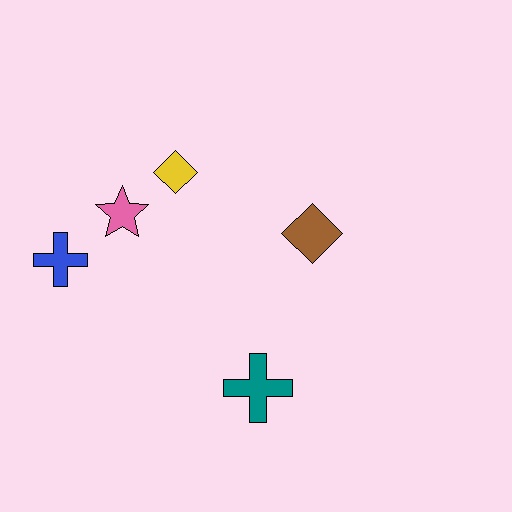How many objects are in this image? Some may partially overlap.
There are 5 objects.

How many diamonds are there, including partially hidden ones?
There are 2 diamonds.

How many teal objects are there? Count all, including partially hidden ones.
There is 1 teal object.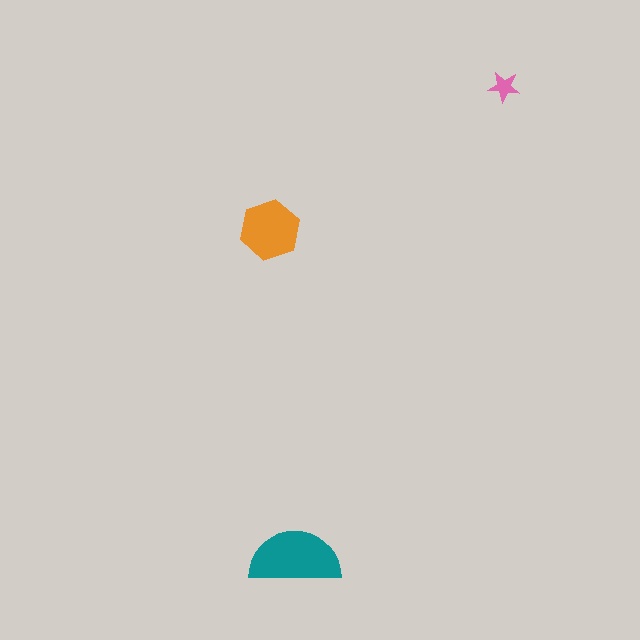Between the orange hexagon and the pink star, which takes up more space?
The orange hexagon.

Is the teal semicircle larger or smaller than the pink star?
Larger.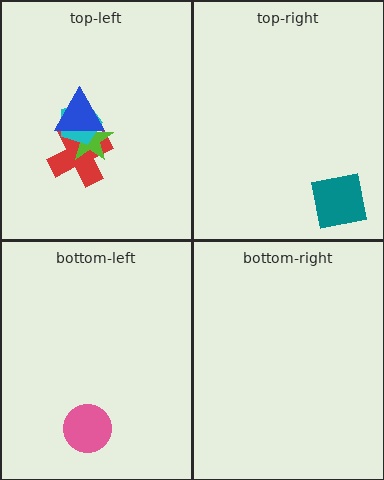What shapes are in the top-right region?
The teal square.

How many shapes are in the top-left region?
4.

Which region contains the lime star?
The top-left region.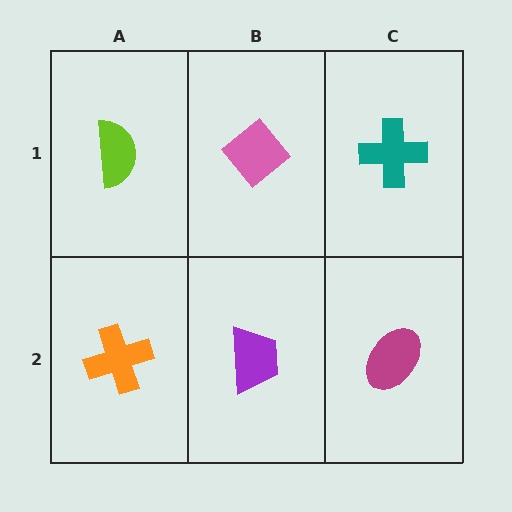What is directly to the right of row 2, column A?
A purple trapezoid.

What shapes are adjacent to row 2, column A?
A lime semicircle (row 1, column A), a purple trapezoid (row 2, column B).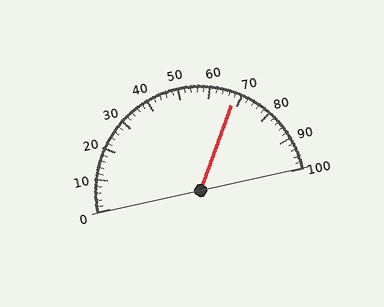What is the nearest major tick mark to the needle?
The nearest major tick mark is 70.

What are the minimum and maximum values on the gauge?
The gauge ranges from 0 to 100.